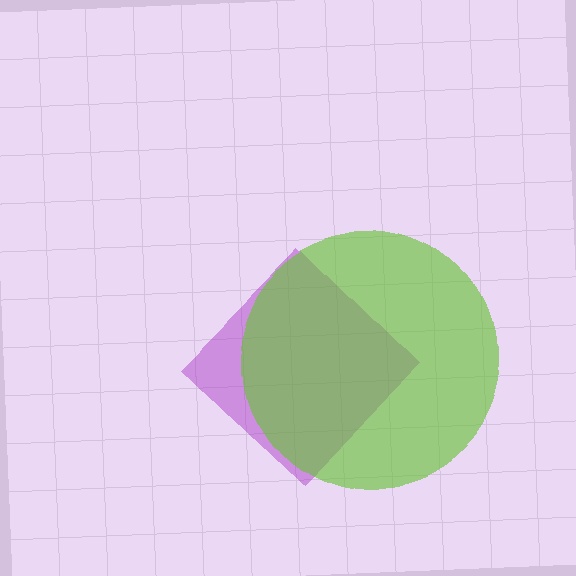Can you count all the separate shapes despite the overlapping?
Yes, there are 2 separate shapes.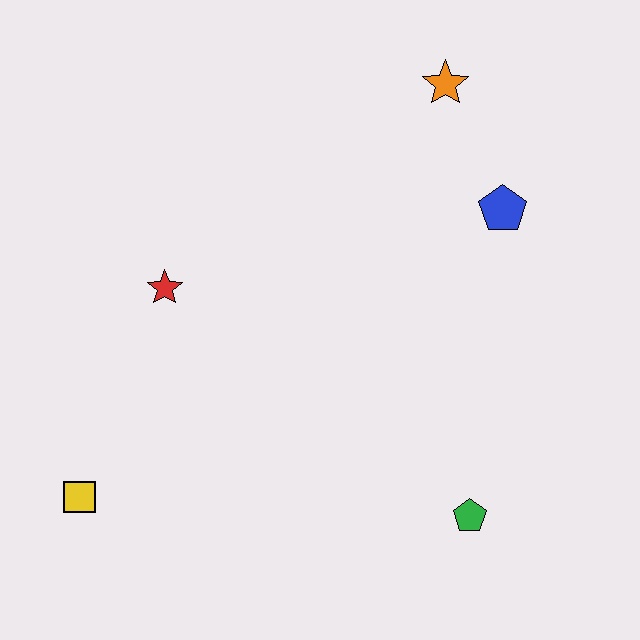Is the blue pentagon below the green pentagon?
No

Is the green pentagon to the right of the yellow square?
Yes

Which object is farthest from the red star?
The green pentagon is farthest from the red star.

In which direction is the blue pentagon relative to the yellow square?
The blue pentagon is to the right of the yellow square.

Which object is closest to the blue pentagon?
The orange star is closest to the blue pentagon.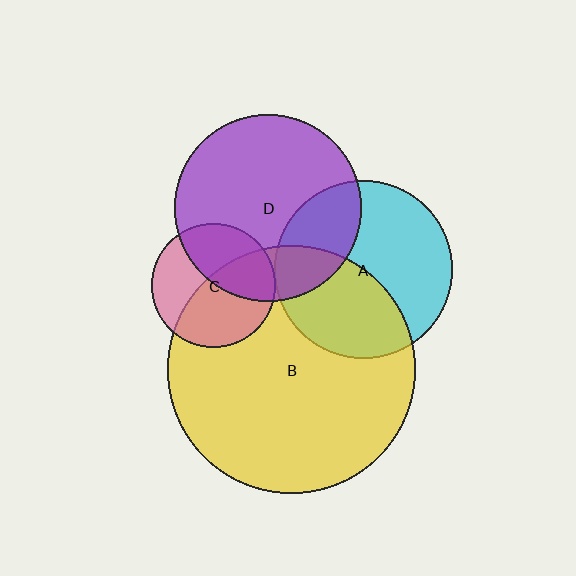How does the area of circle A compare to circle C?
Approximately 2.0 times.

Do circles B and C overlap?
Yes.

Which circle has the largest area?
Circle B (yellow).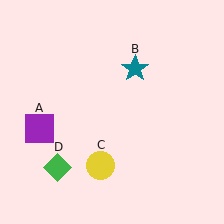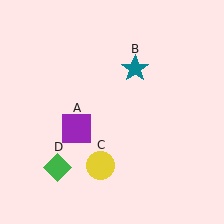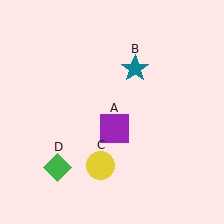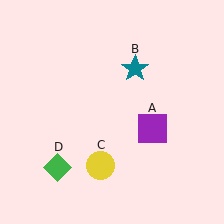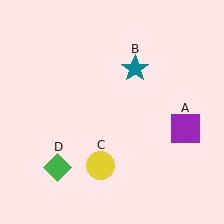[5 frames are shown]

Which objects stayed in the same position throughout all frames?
Teal star (object B) and yellow circle (object C) and green diamond (object D) remained stationary.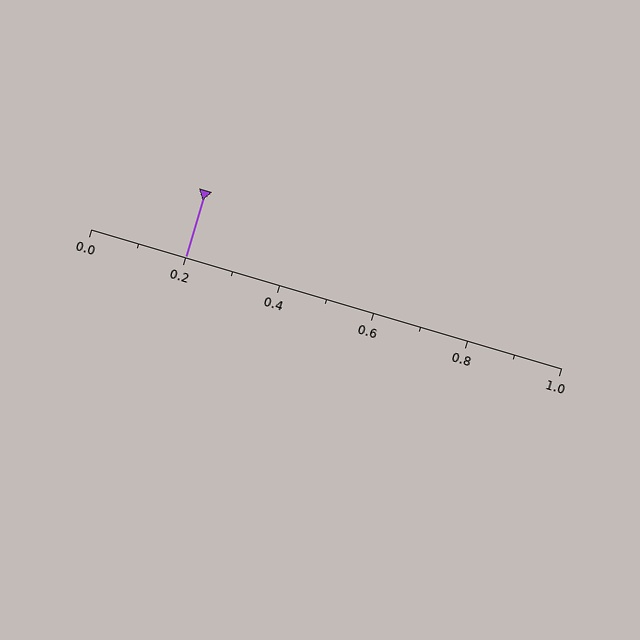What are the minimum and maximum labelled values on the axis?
The axis runs from 0.0 to 1.0.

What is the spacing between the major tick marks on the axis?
The major ticks are spaced 0.2 apart.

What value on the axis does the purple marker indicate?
The marker indicates approximately 0.2.